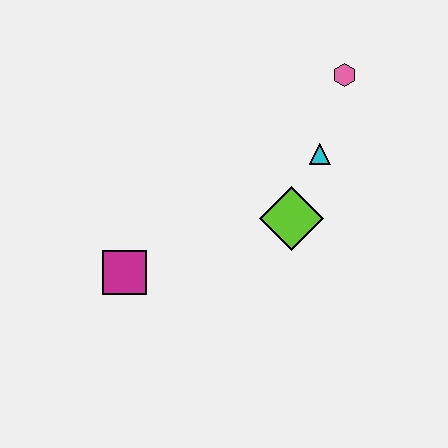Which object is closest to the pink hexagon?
The cyan triangle is closest to the pink hexagon.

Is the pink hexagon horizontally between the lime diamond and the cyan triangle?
No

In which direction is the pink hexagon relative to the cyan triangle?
The pink hexagon is above the cyan triangle.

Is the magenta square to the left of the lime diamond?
Yes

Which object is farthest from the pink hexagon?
The magenta square is farthest from the pink hexagon.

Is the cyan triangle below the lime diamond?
No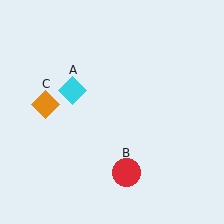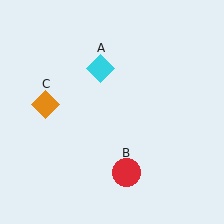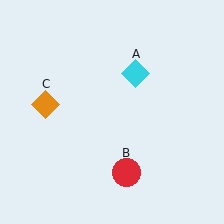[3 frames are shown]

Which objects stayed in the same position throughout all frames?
Red circle (object B) and orange diamond (object C) remained stationary.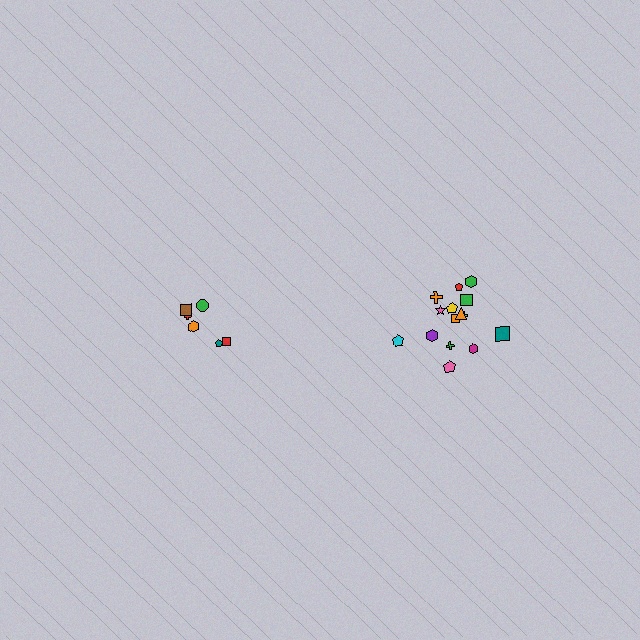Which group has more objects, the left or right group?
The right group.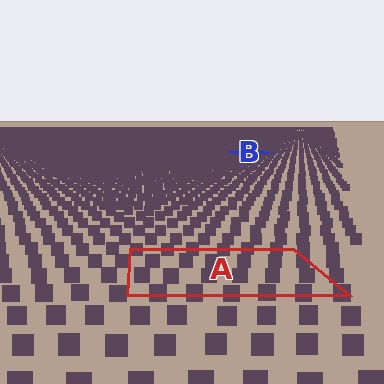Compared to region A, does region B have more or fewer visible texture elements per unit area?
Region B has more texture elements per unit area — they are packed more densely because it is farther away.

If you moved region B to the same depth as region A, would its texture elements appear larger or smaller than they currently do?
They would appear larger. At a closer depth, the same texture elements are projected at a bigger on-screen size.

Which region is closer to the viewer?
Region A is closer. The texture elements there are larger and more spread out.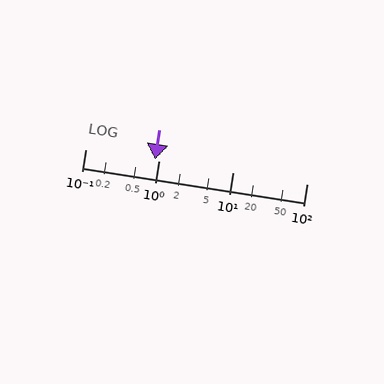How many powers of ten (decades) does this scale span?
The scale spans 3 decades, from 0.1 to 100.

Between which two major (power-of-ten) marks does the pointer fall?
The pointer is between 0.1 and 1.